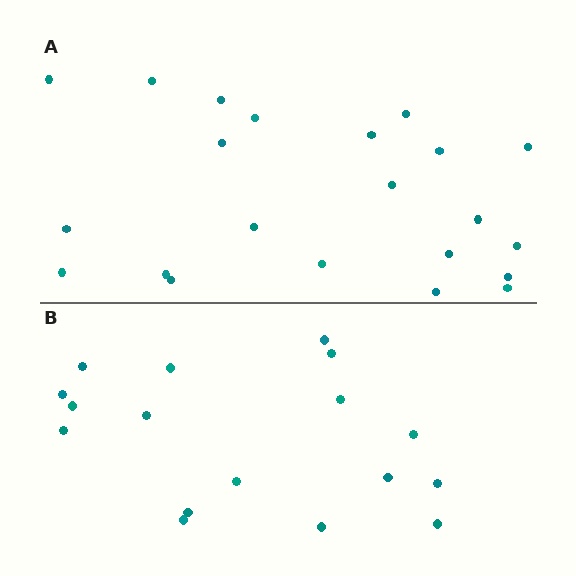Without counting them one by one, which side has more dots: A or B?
Region A (the top region) has more dots.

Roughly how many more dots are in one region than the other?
Region A has about 5 more dots than region B.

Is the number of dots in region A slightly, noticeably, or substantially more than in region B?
Region A has noticeably more, but not dramatically so. The ratio is roughly 1.3 to 1.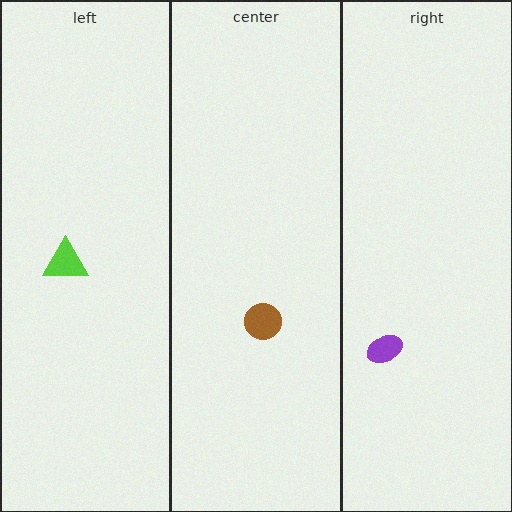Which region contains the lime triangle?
The left region.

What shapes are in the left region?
The lime triangle.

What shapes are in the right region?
The purple ellipse.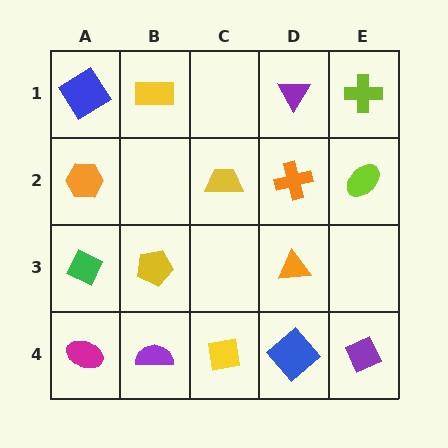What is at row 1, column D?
A purple triangle.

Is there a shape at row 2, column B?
No, that cell is empty.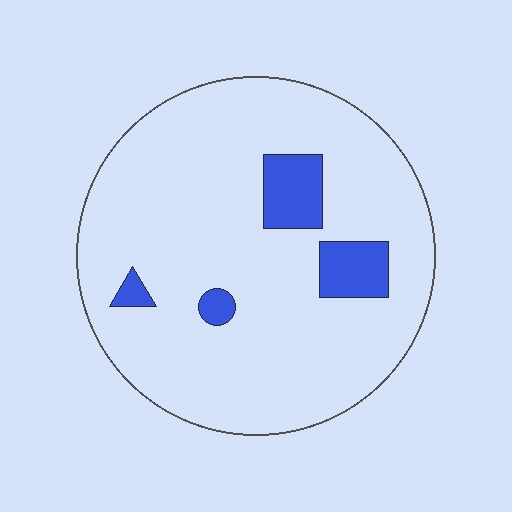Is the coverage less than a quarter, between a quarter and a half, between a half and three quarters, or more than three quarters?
Less than a quarter.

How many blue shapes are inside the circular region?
4.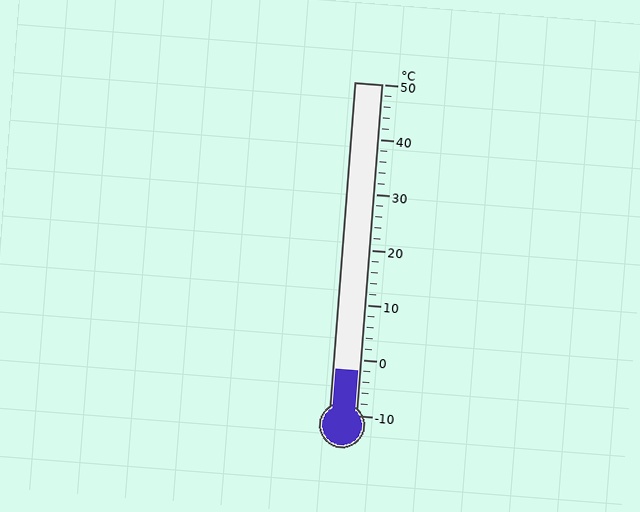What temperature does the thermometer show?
The thermometer shows approximately -2°C.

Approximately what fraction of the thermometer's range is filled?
The thermometer is filled to approximately 15% of its range.